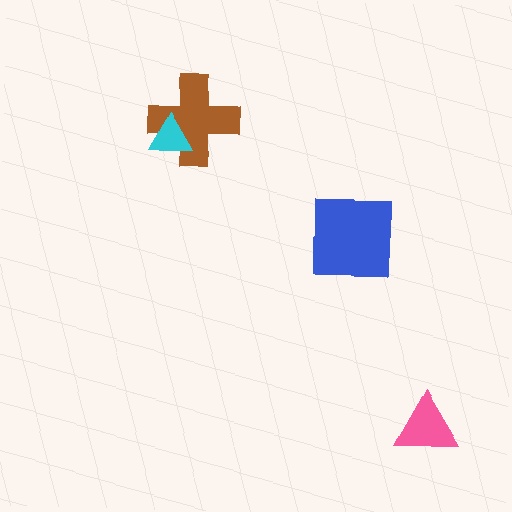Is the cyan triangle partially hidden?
No, no other shape covers it.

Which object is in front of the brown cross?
The cyan triangle is in front of the brown cross.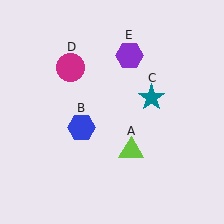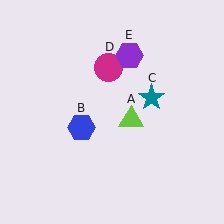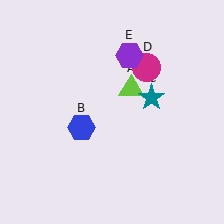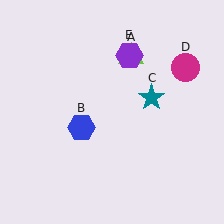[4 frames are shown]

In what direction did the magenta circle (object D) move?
The magenta circle (object D) moved right.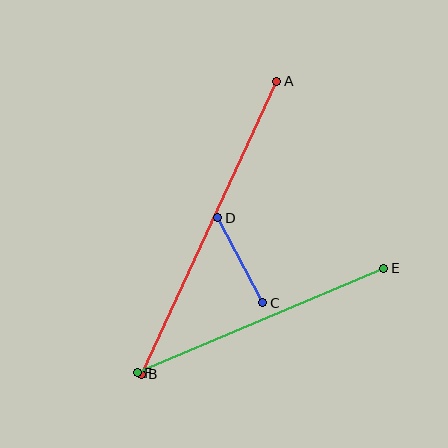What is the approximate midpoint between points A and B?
The midpoint is at approximately (209, 228) pixels.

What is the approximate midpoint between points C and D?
The midpoint is at approximately (240, 260) pixels.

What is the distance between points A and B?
The distance is approximately 323 pixels.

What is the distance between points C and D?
The distance is approximately 97 pixels.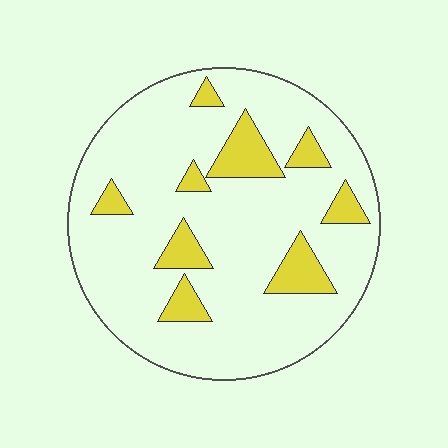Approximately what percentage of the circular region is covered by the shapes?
Approximately 15%.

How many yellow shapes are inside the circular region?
9.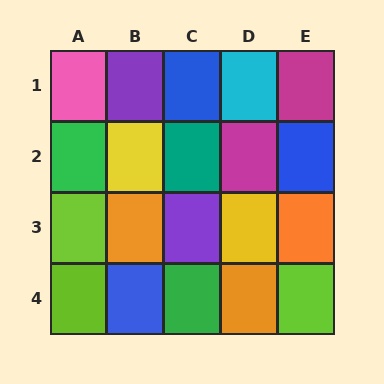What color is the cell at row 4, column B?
Blue.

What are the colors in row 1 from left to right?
Pink, purple, blue, cyan, magenta.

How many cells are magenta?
2 cells are magenta.